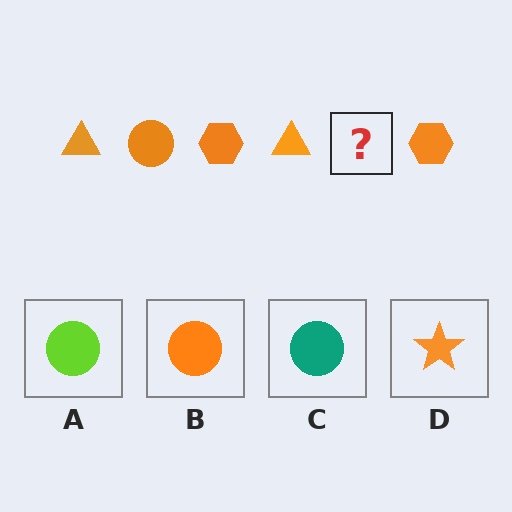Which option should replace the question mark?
Option B.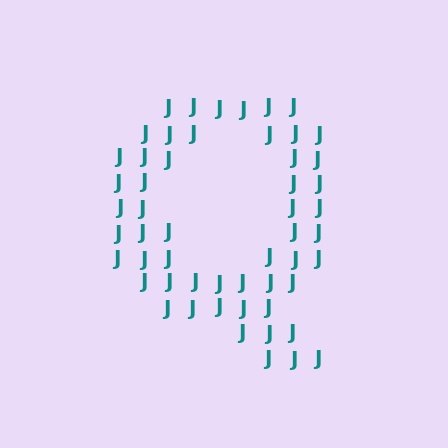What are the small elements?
The small elements are letter J's.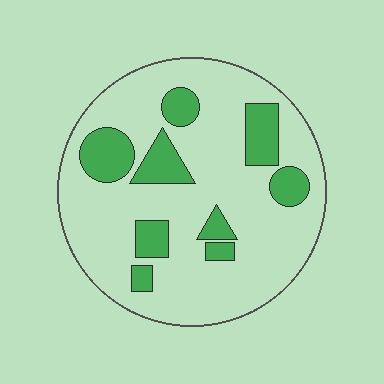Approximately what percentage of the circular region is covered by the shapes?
Approximately 20%.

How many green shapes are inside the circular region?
9.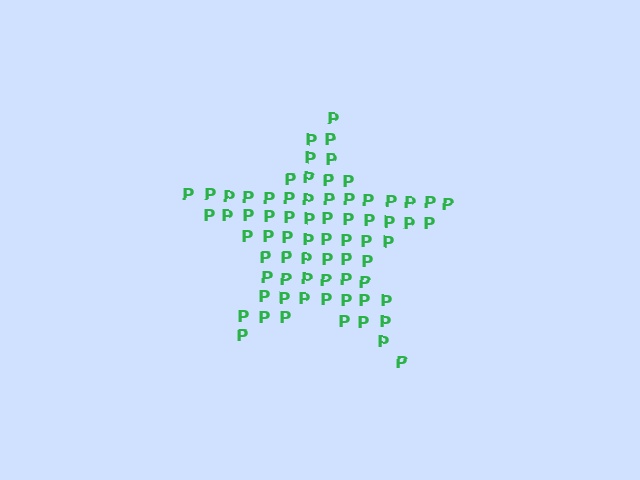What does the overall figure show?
The overall figure shows a star.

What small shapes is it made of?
It is made of small letter P's.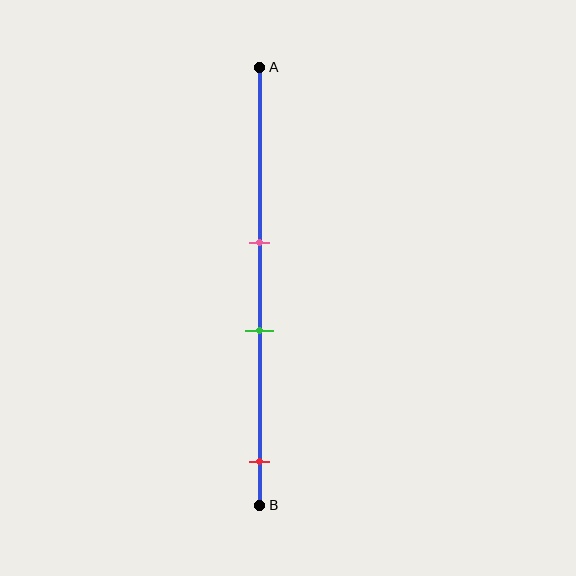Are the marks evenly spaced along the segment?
No, the marks are not evenly spaced.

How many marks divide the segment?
There are 3 marks dividing the segment.